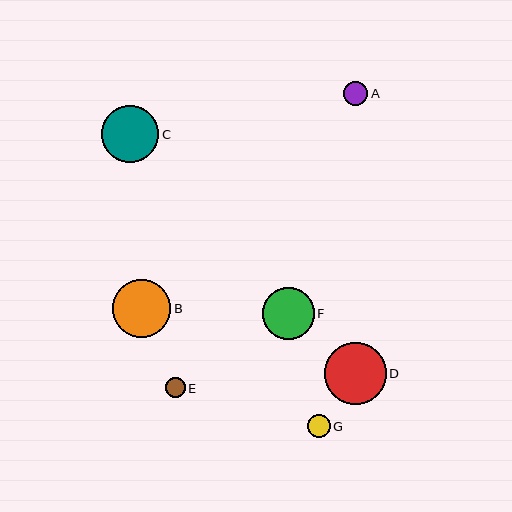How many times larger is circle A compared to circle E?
Circle A is approximately 1.2 times the size of circle E.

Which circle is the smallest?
Circle E is the smallest with a size of approximately 20 pixels.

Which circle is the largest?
Circle D is the largest with a size of approximately 62 pixels.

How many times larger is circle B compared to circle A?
Circle B is approximately 2.4 times the size of circle A.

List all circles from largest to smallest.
From largest to smallest: D, B, C, F, A, G, E.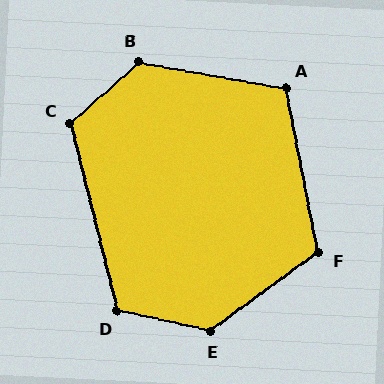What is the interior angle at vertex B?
Approximately 129 degrees (obtuse).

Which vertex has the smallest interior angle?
A, at approximately 111 degrees.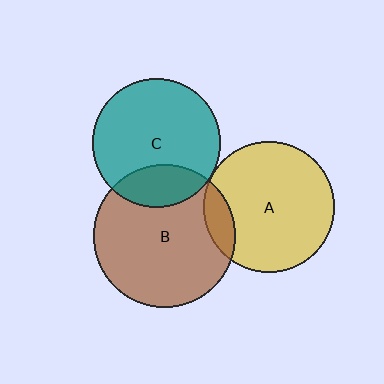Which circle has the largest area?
Circle B (brown).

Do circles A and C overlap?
Yes.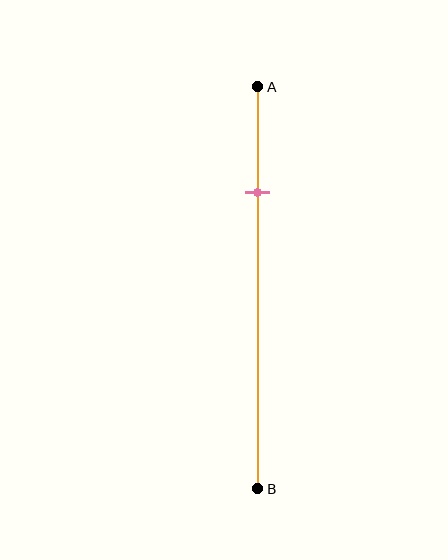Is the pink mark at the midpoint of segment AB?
No, the mark is at about 25% from A, not at the 50% midpoint.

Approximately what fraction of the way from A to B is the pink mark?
The pink mark is approximately 25% of the way from A to B.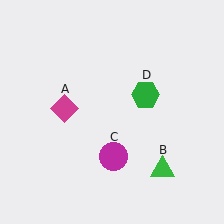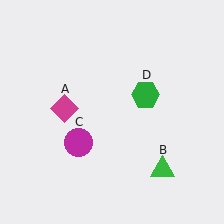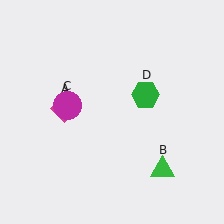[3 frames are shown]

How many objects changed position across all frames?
1 object changed position: magenta circle (object C).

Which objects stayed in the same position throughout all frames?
Magenta diamond (object A) and green triangle (object B) and green hexagon (object D) remained stationary.